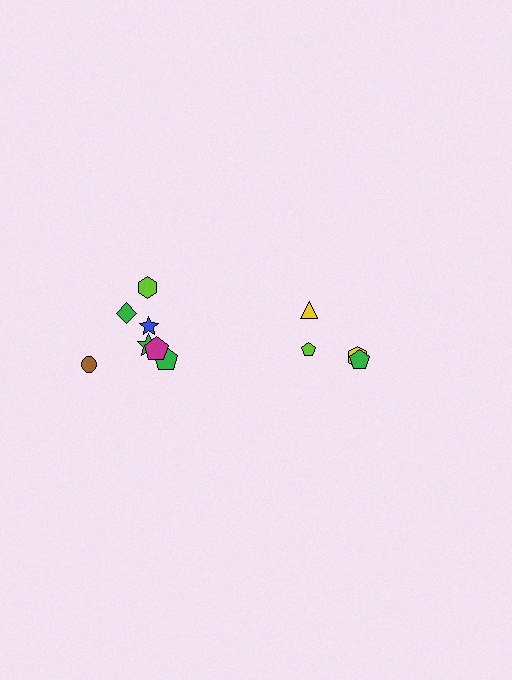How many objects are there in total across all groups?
There are 11 objects.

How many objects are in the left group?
There are 7 objects.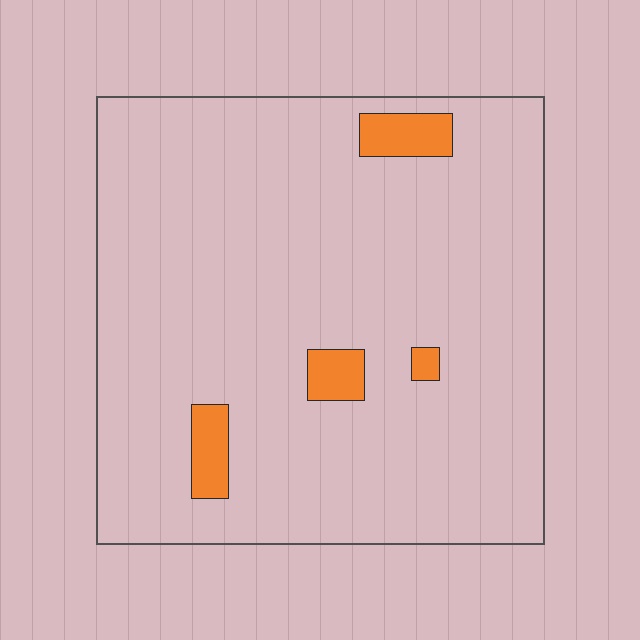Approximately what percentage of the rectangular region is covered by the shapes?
Approximately 5%.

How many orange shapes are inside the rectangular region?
4.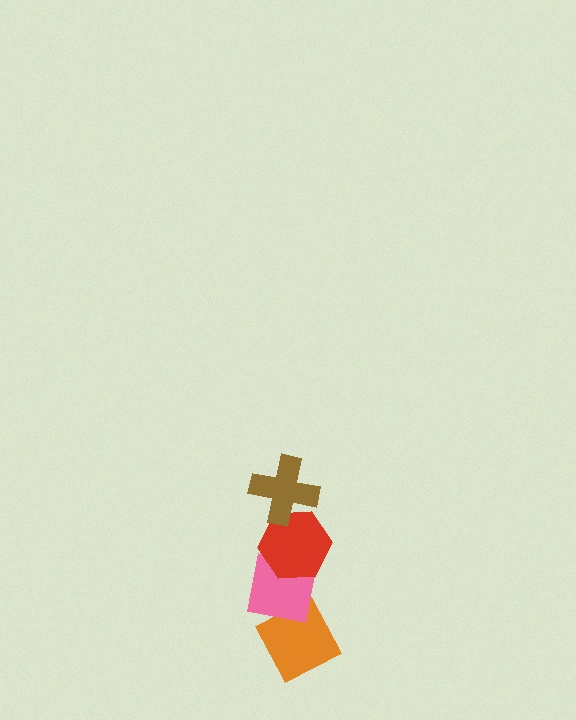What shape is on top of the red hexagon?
The brown cross is on top of the red hexagon.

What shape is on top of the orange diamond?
The pink square is on top of the orange diamond.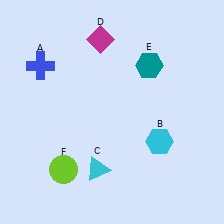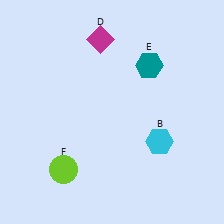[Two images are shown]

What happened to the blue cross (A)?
The blue cross (A) was removed in Image 2. It was in the top-left area of Image 1.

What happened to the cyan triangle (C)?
The cyan triangle (C) was removed in Image 2. It was in the bottom-left area of Image 1.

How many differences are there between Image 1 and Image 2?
There are 2 differences between the two images.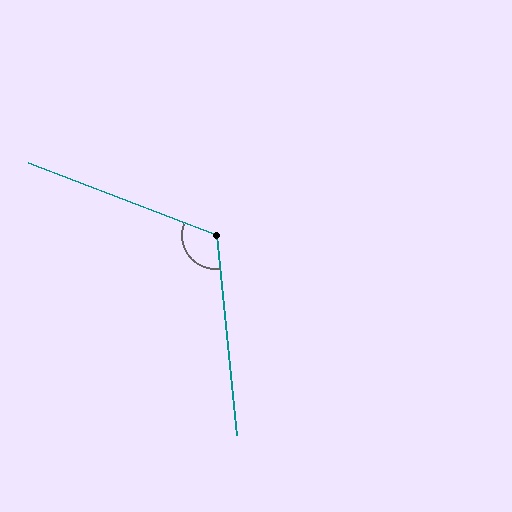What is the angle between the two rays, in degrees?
Approximately 117 degrees.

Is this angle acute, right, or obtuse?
It is obtuse.